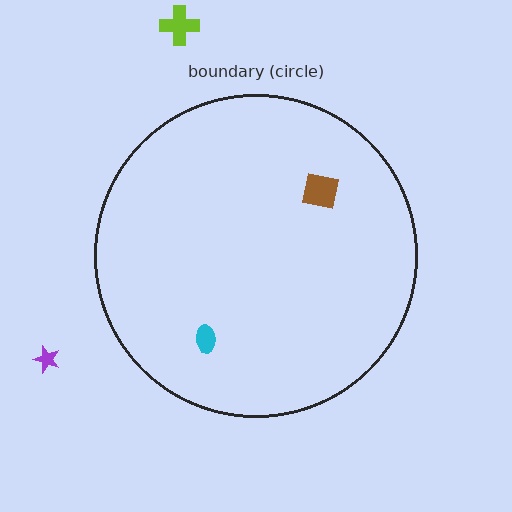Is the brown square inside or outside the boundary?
Inside.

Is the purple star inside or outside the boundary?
Outside.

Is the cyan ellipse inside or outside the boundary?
Inside.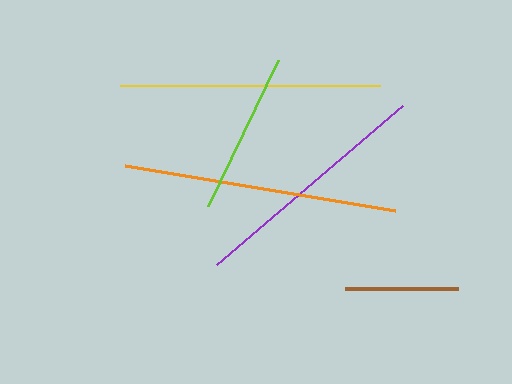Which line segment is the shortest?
The brown line is the shortest at approximately 113 pixels.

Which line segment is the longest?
The orange line is the longest at approximately 274 pixels.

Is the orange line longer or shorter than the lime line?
The orange line is longer than the lime line.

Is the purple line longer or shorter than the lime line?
The purple line is longer than the lime line.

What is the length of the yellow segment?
The yellow segment is approximately 260 pixels long.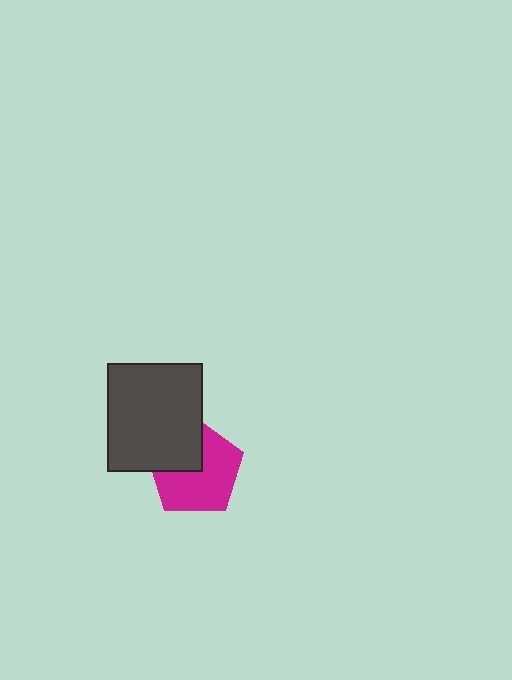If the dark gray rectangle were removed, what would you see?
You would see the complete magenta pentagon.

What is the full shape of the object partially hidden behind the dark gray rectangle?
The partially hidden object is a magenta pentagon.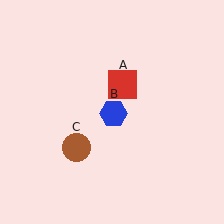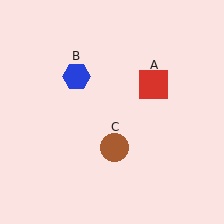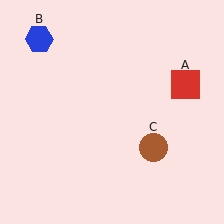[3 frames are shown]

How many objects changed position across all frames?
3 objects changed position: red square (object A), blue hexagon (object B), brown circle (object C).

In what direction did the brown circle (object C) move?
The brown circle (object C) moved right.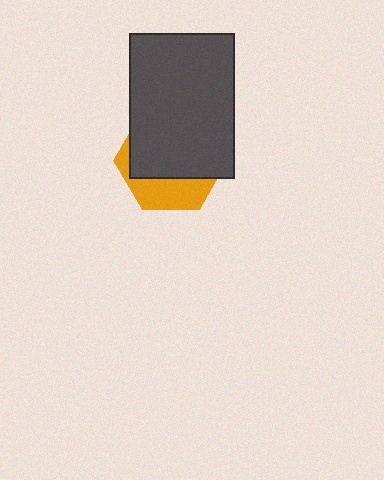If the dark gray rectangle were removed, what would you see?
You would see the complete orange hexagon.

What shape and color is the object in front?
The object in front is a dark gray rectangle.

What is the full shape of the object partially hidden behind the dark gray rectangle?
The partially hidden object is an orange hexagon.